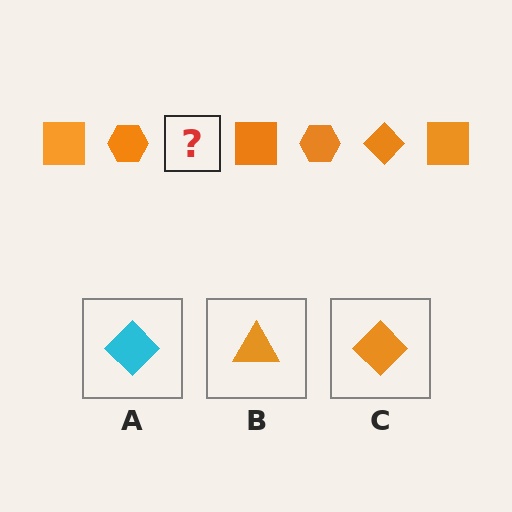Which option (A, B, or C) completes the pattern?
C.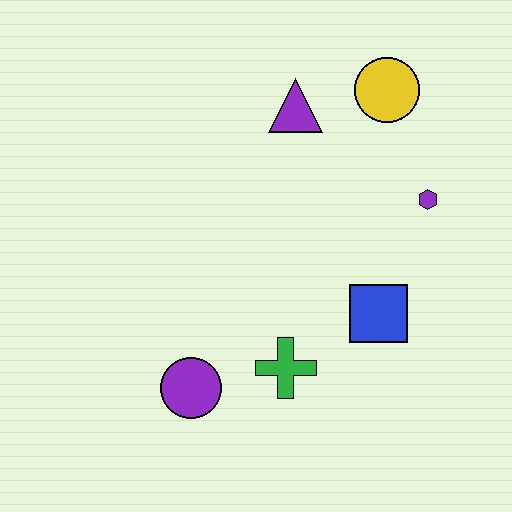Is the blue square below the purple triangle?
Yes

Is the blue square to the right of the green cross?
Yes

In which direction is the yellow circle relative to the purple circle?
The yellow circle is above the purple circle.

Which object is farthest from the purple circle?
The yellow circle is farthest from the purple circle.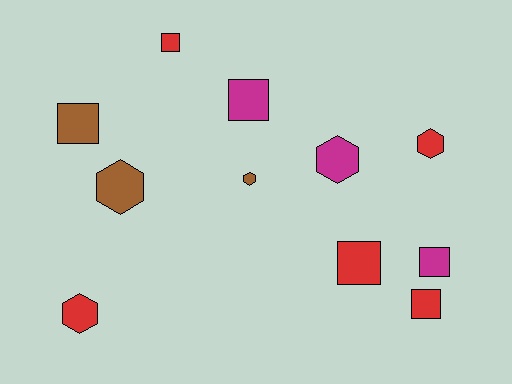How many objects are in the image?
There are 11 objects.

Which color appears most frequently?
Red, with 5 objects.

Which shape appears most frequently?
Square, with 6 objects.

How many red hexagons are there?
There are 2 red hexagons.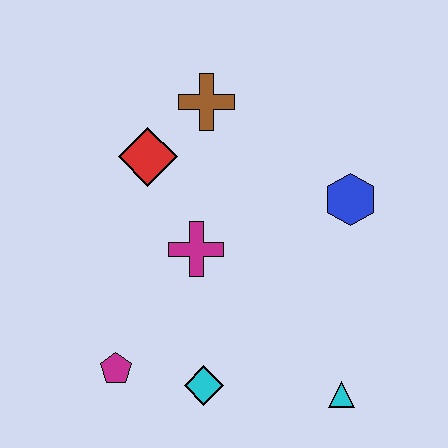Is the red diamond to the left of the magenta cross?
Yes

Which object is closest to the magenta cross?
The red diamond is closest to the magenta cross.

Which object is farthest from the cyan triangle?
The brown cross is farthest from the cyan triangle.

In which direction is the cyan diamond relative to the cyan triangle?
The cyan diamond is to the left of the cyan triangle.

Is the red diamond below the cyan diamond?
No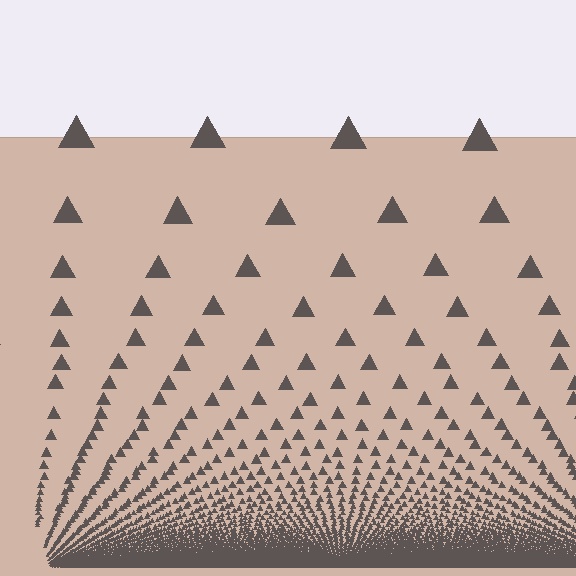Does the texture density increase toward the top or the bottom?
Density increases toward the bottom.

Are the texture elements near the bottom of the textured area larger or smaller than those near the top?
Smaller. The gradient is inverted — elements near the bottom are smaller and denser.